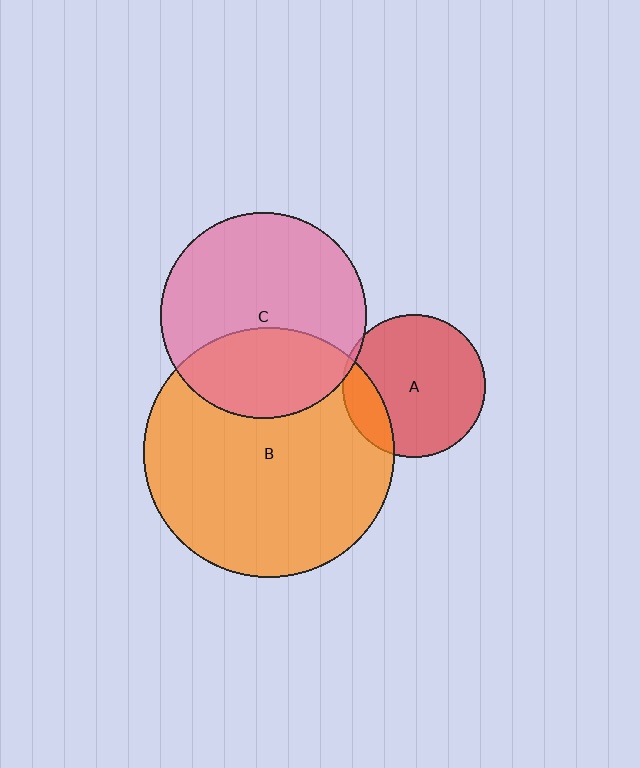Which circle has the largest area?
Circle B (orange).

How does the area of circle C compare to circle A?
Approximately 2.1 times.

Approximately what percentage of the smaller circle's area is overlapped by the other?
Approximately 35%.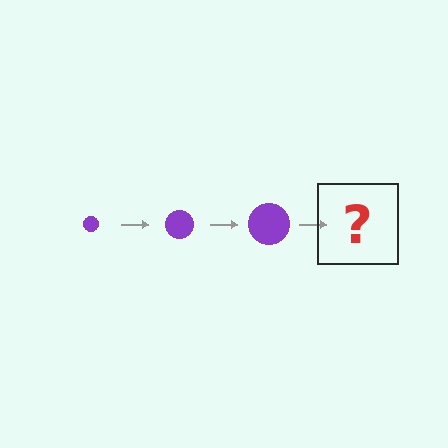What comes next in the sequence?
The next element should be a purple circle, larger than the previous one.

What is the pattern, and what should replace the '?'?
The pattern is that the circle gets progressively larger each step. The '?' should be a purple circle, larger than the previous one.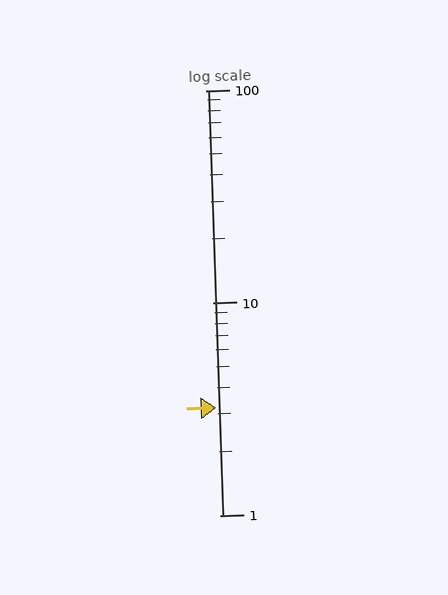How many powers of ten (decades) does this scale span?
The scale spans 2 decades, from 1 to 100.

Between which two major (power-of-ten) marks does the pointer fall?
The pointer is between 1 and 10.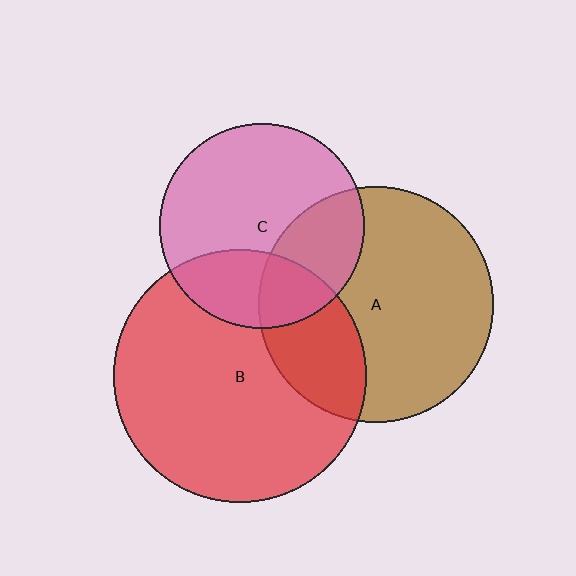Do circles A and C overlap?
Yes.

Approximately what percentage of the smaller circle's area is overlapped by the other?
Approximately 30%.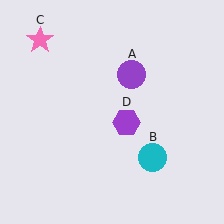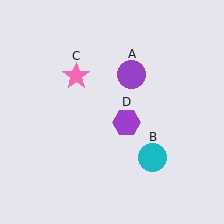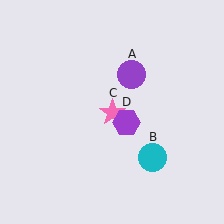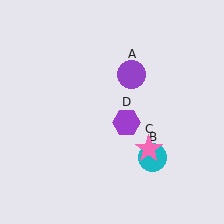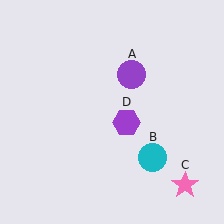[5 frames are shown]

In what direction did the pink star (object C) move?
The pink star (object C) moved down and to the right.